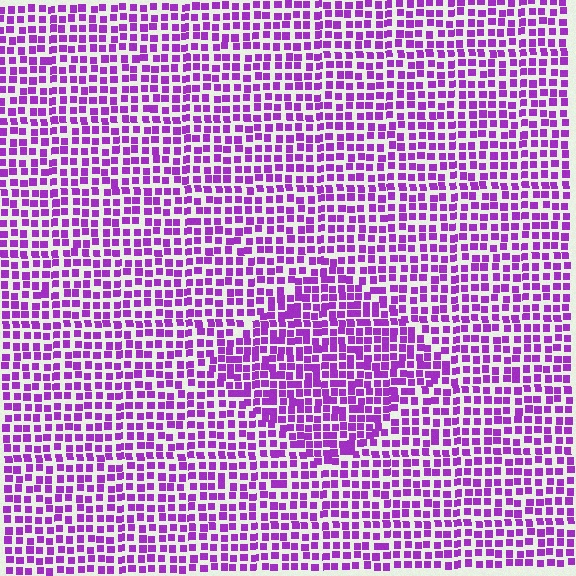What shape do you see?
I see a diamond.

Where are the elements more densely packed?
The elements are more densely packed inside the diamond boundary.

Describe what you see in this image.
The image contains small purple elements arranged at two different densities. A diamond-shaped region is visible where the elements are more densely packed than the surrounding area.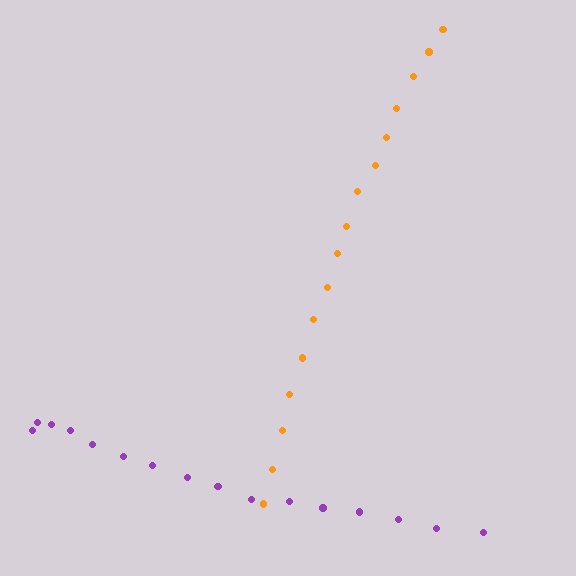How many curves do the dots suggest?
There are 2 distinct paths.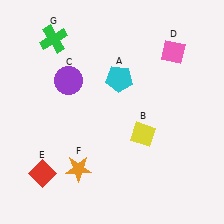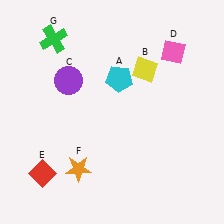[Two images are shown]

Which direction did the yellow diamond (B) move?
The yellow diamond (B) moved up.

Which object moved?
The yellow diamond (B) moved up.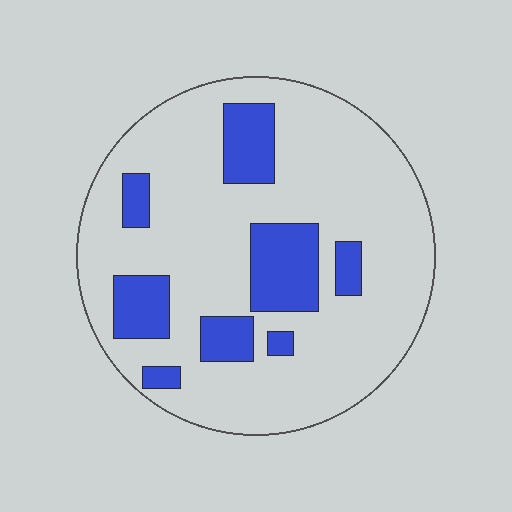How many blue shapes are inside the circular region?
8.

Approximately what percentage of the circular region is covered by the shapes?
Approximately 20%.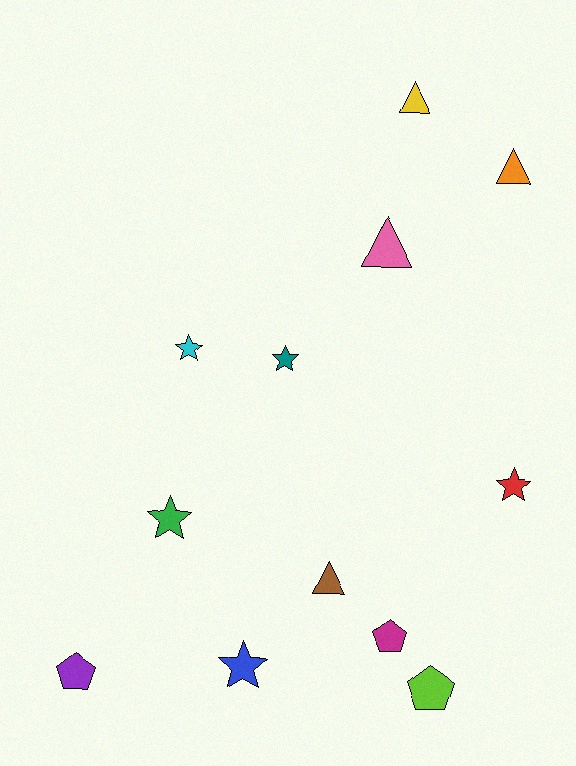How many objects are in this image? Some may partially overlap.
There are 12 objects.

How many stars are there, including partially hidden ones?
There are 5 stars.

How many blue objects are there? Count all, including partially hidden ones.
There is 1 blue object.